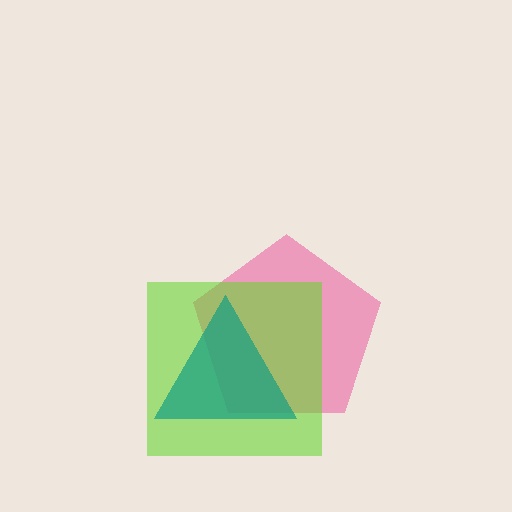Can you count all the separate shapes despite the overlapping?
Yes, there are 3 separate shapes.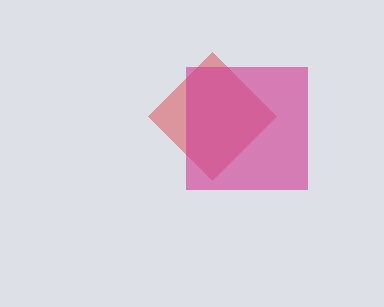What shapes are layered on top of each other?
The layered shapes are: a red diamond, a magenta square.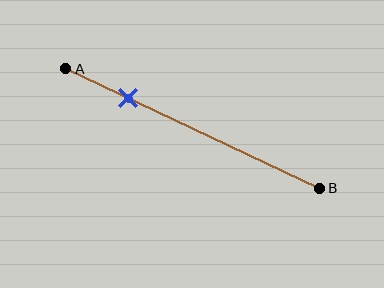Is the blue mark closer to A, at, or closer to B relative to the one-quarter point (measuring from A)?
The blue mark is approximately at the one-quarter point of segment AB.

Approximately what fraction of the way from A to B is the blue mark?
The blue mark is approximately 25% of the way from A to B.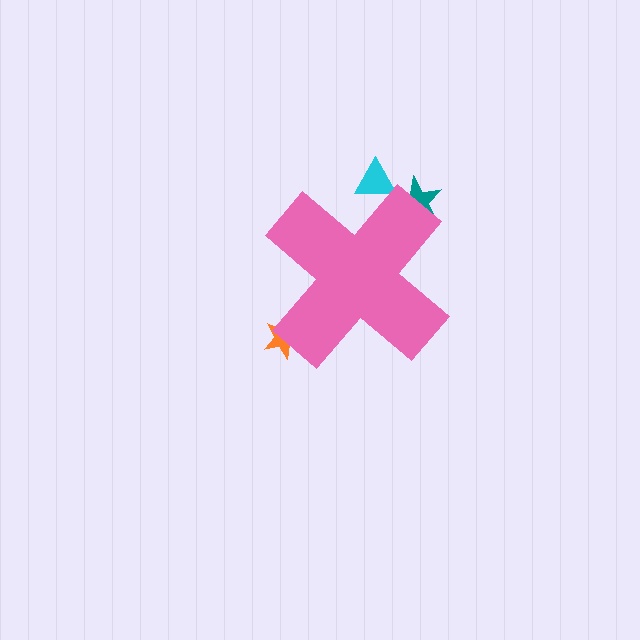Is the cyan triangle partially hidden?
Yes, the cyan triangle is partially hidden behind the pink cross.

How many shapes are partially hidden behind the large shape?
3 shapes are partially hidden.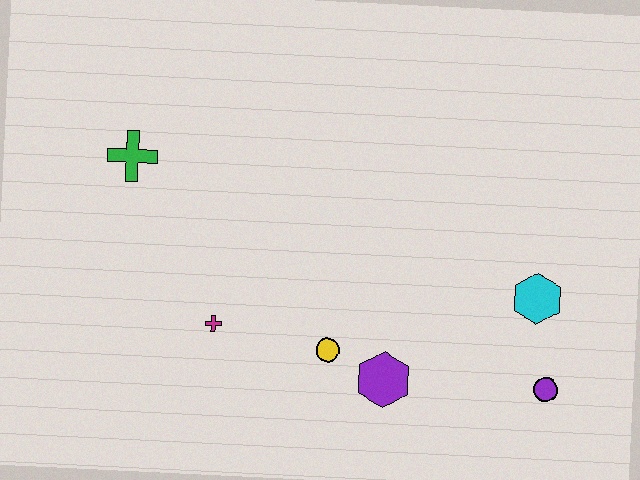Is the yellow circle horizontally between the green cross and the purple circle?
Yes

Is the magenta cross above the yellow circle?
Yes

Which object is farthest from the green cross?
The purple circle is farthest from the green cross.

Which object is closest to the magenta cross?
The yellow circle is closest to the magenta cross.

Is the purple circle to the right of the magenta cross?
Yes